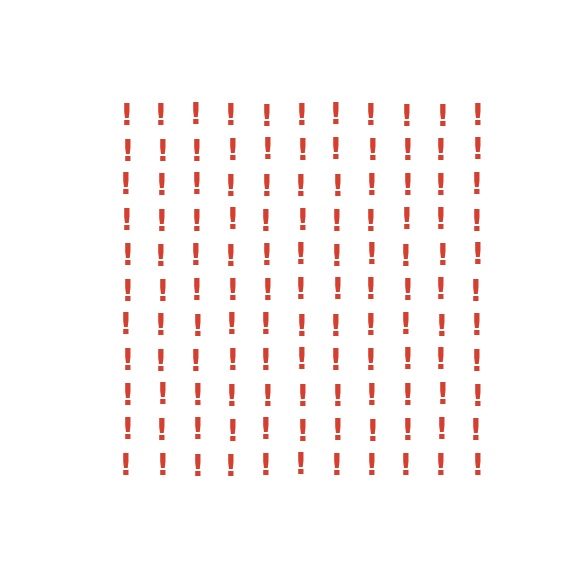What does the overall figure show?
The overall figure shows a square.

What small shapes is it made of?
It is made of small exclamation marks.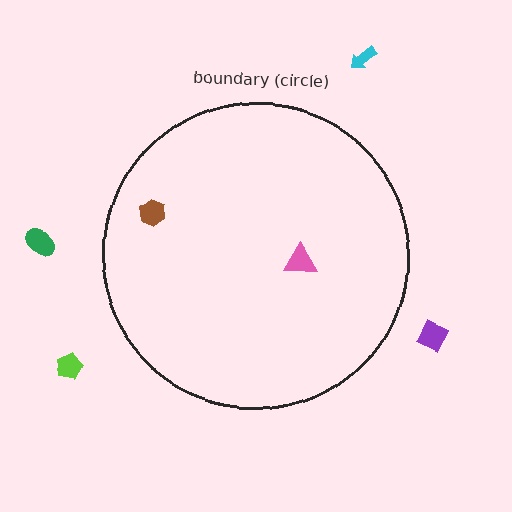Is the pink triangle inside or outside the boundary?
Inside.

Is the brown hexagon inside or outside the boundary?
Inside.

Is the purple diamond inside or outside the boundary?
Outside.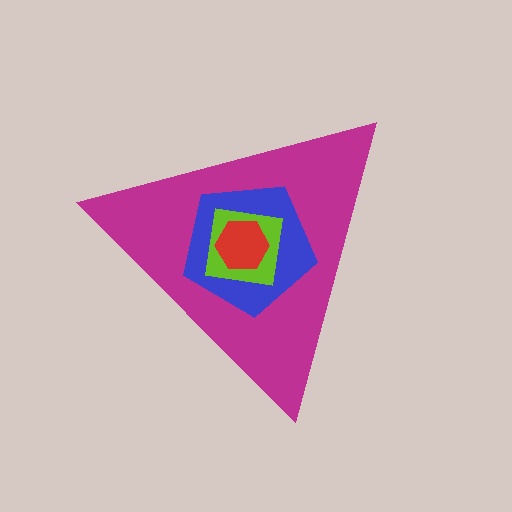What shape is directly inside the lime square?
The red hexagon.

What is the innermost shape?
The red hexagon.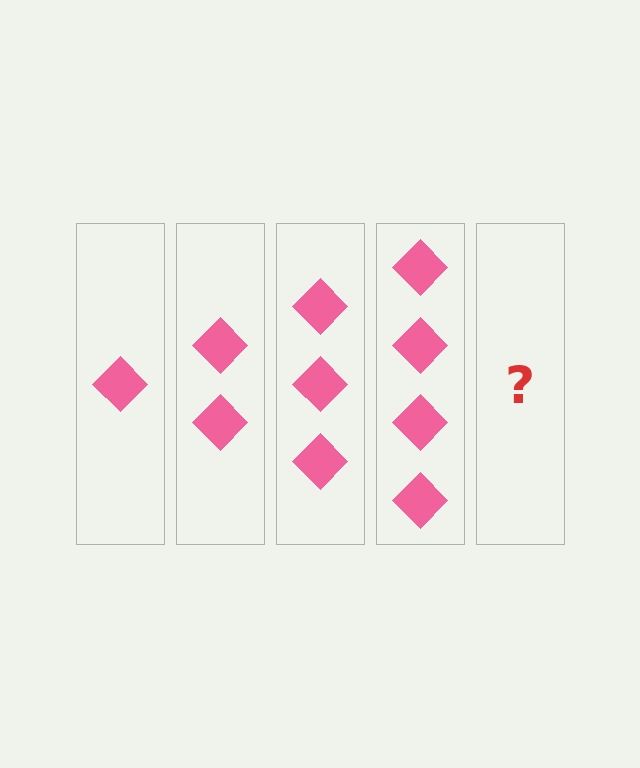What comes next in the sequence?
The next element should be 5 diamonds.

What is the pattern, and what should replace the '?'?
The pattern is that each step adds one more diamond. The '?' should be 5 diamonds.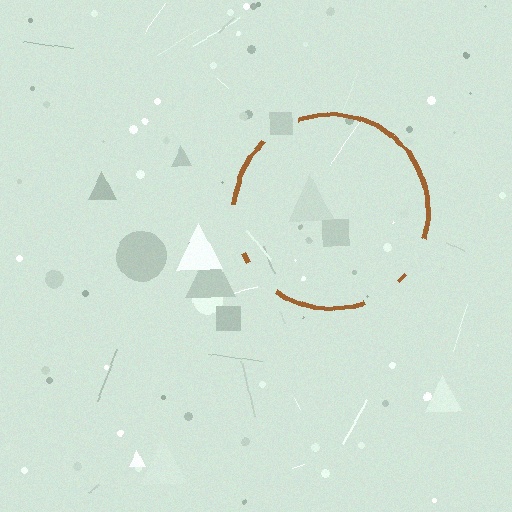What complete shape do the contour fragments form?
The contour fragments form a circle.